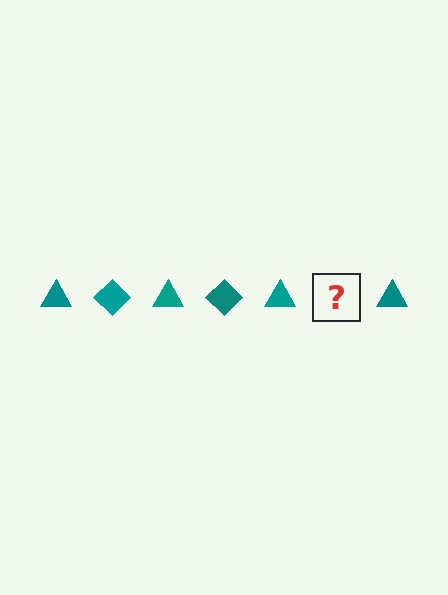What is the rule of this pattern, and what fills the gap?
The rule is that the pattern cycles through triangle, diamond shapes in teal. The gap should be filled with a teal diamond.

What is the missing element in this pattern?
The missing element is a teal diamond.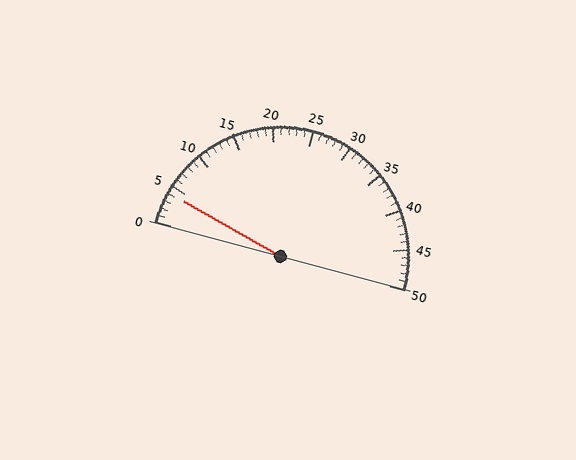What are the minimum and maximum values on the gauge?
The gauge ranges from 0 to 50.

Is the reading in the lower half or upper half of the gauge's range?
The reading is in the lower half of the range (0 to 50).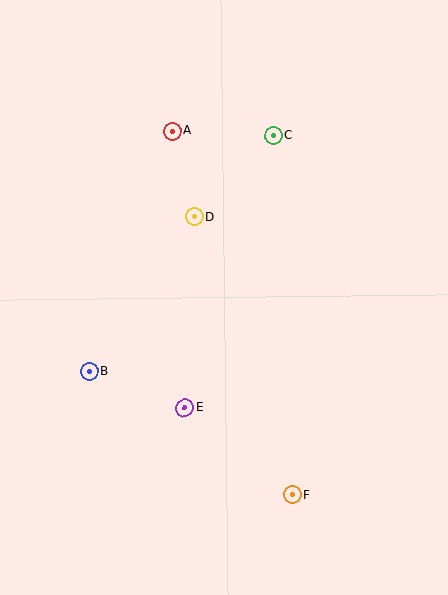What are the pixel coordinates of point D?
Point D is at (194, 217).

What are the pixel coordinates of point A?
Point A is at (172, 131).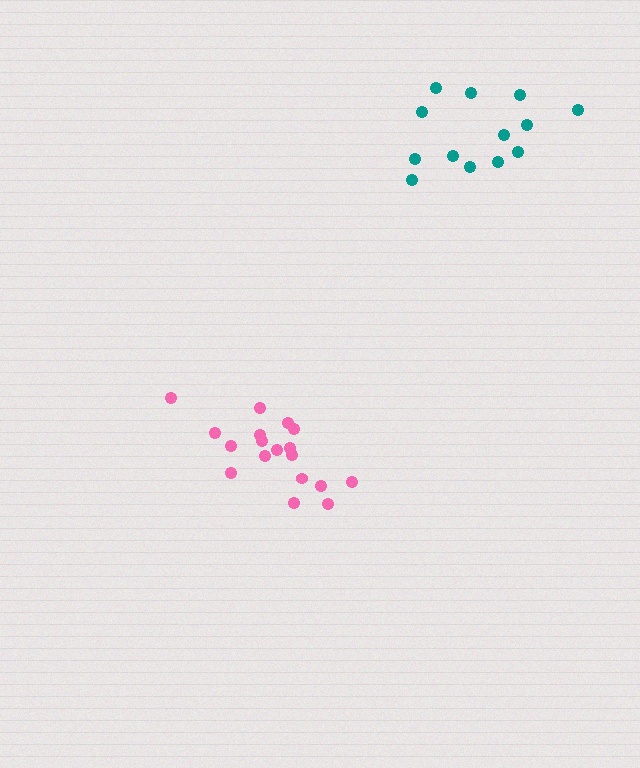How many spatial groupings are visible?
There are 2 spatial groupings.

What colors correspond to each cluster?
The clusters are colored: pink, teal.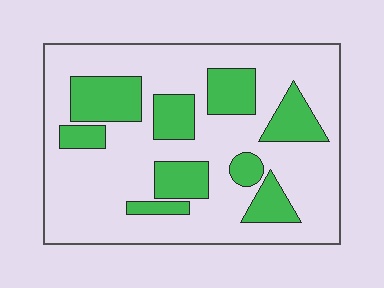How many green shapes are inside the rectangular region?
9.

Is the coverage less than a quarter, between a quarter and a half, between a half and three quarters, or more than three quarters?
Between a quarter and a half.